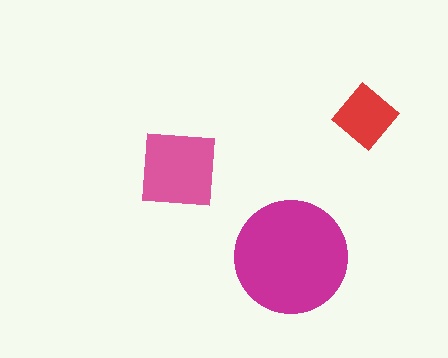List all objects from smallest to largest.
The red diamond, the pink square, the magenta circle.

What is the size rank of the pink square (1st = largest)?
2nd.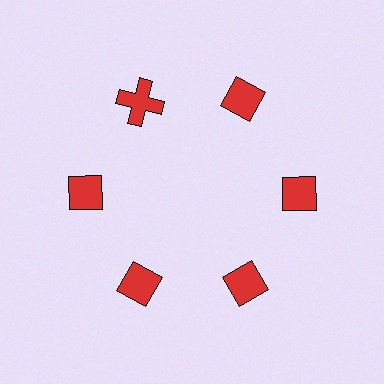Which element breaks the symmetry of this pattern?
The red cross at roughly the 11 o'clock position breaks the symmetry. All other shapes are red diamonds.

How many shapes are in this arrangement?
There are 6 shapes arranged in a ring pattern.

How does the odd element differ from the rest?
It has a different shape: cross instead of diamond.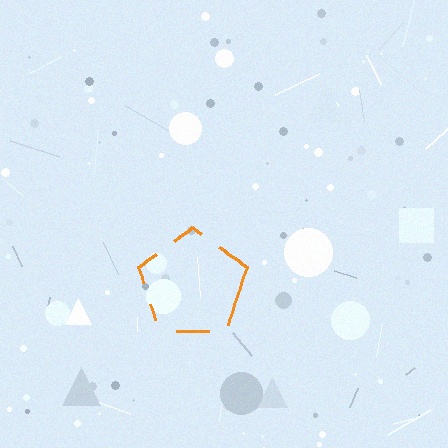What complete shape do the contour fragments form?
The contour fragments form a pentagon.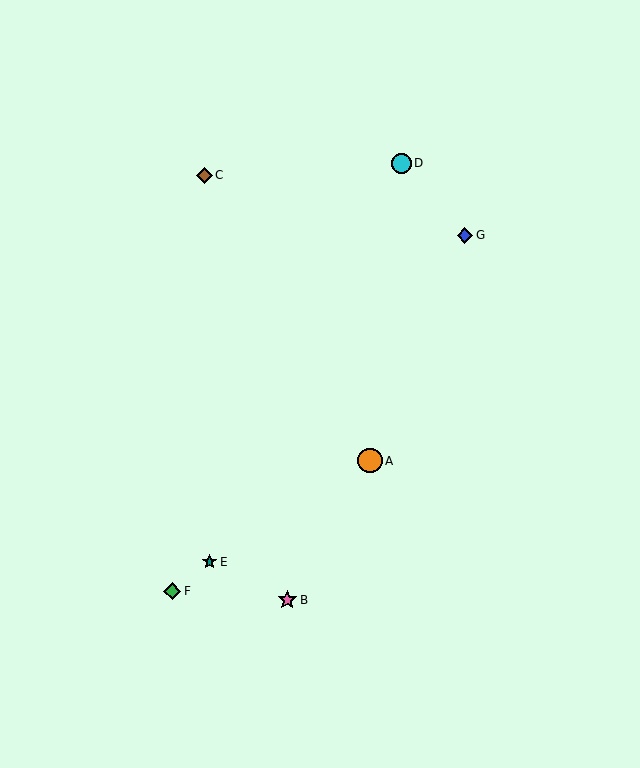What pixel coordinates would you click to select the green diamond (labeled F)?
Click at (172, 591) to select the green diamond F.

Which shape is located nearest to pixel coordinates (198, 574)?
The teal star (labeled E) at (209, 562) is nearest to that location.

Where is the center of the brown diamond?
The center of the brown diamond is at (204, 175).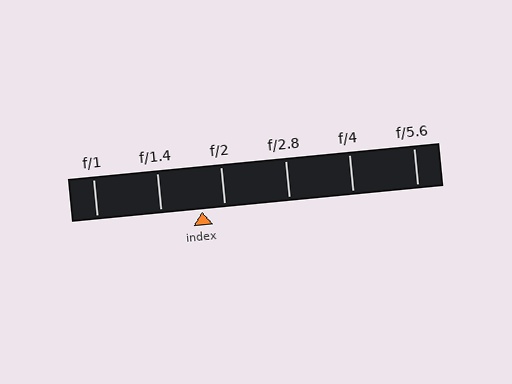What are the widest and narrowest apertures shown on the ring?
The widest aperture shown is f/1 and the narrowest is f/5.6.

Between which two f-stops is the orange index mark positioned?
The index mark is between f/1.4 and f/2.